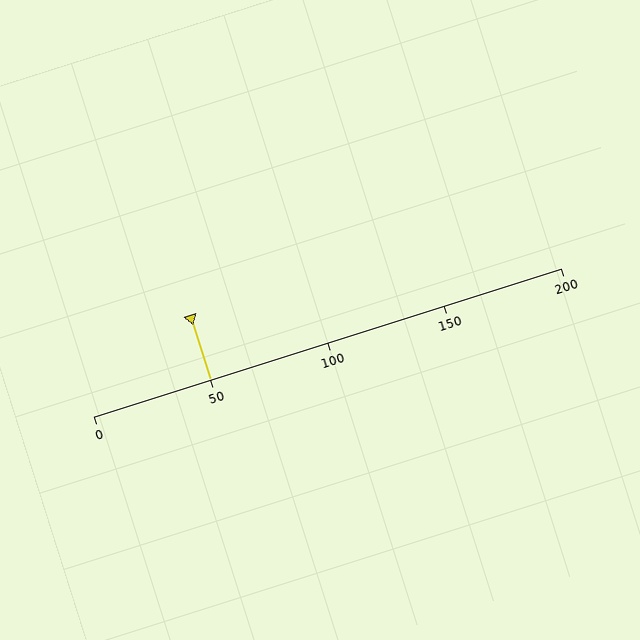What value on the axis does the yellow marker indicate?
The marker indicates approximately 50.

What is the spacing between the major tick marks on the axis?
The major ticks are spaced 50 apart.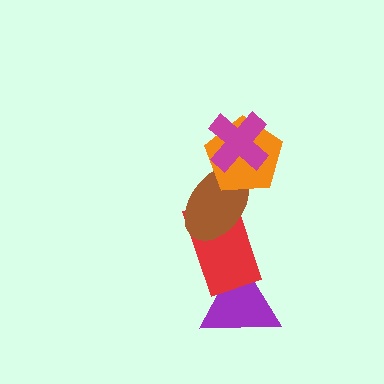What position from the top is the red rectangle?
The red rectangle is 4th from the top.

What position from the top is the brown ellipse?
The brown ellipse is 3rd from the top.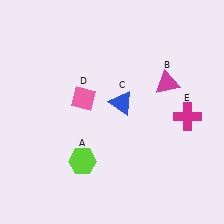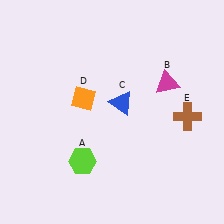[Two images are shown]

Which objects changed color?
D changed from pink to orange. E changed from magenta to brown.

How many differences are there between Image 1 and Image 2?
There are 2 differences between the two images.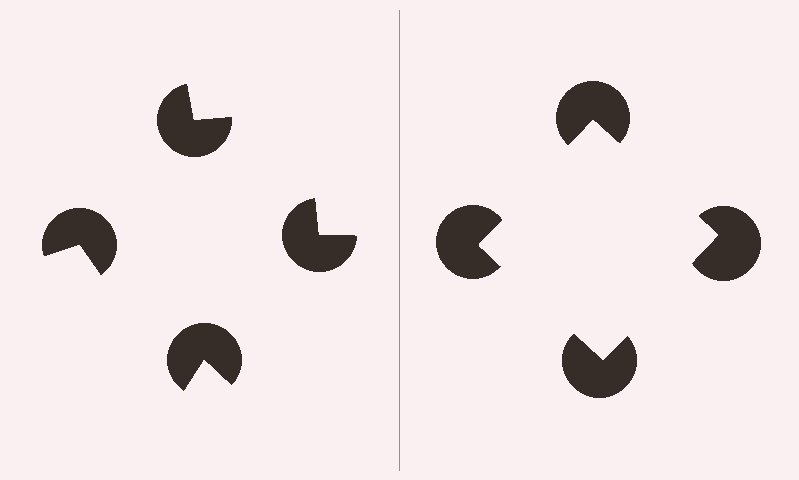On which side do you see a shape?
An illusory square appears on the right side. On the left side the wedge cuts are rotated, so no coherent shape forms.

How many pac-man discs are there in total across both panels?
8 — 4 on each side.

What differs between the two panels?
The pac-man discs are positioned identically on both sides; only the wedge orientations differ. On the right they align to a square; on the left they are misaligned.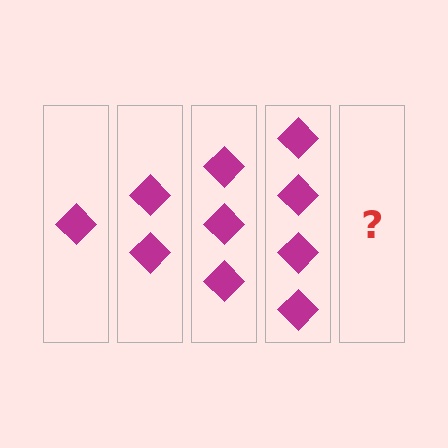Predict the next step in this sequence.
The next step is 5 diamonds.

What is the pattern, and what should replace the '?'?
The pattern is that each step adds one more diamond. The '?' should be 5 diamonds.